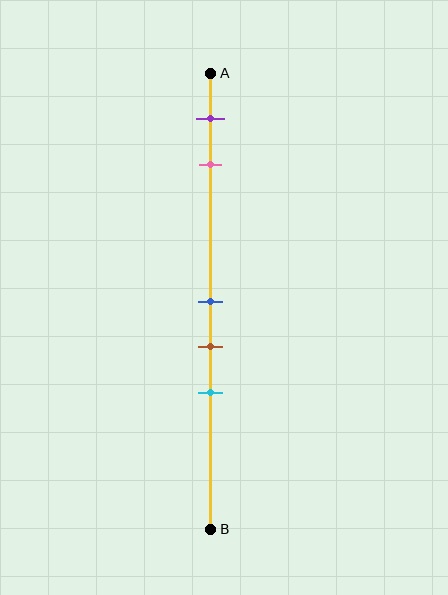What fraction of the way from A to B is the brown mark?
The brown mark is approximately 60% (0.6) of the way from A to B.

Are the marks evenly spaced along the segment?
No, the marks are not evenly spaced.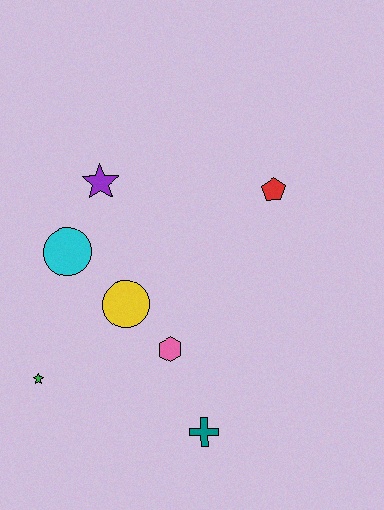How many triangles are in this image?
There are no triangles.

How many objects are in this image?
There are 7 objects.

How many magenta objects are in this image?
There are no magenta objects.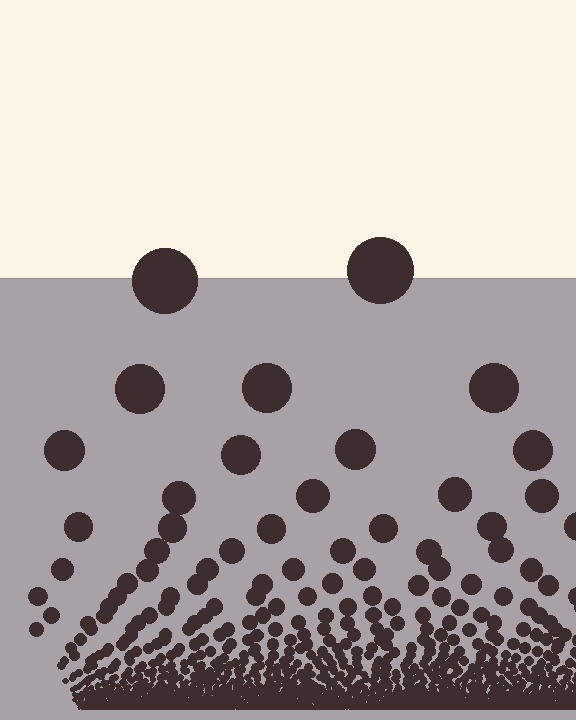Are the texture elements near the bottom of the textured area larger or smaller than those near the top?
Smaller. The gradient is inverted — elements near the bottom are smaller and denser.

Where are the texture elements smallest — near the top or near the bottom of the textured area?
Near the bottom.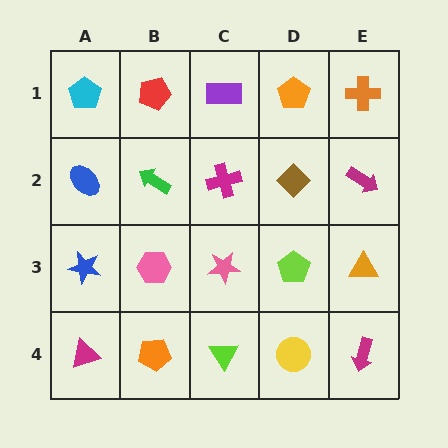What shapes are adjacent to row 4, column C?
A pink star (row 3, column C), an orange pentagon (row 4, column B), a yellow circle (row 4, column D).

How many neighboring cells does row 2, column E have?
3.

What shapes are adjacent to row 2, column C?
A purple rectangle (row 1, column C), a pink star (row 3, column C), a green arrow (row 2, column B), a brown diamond (row 2, column D).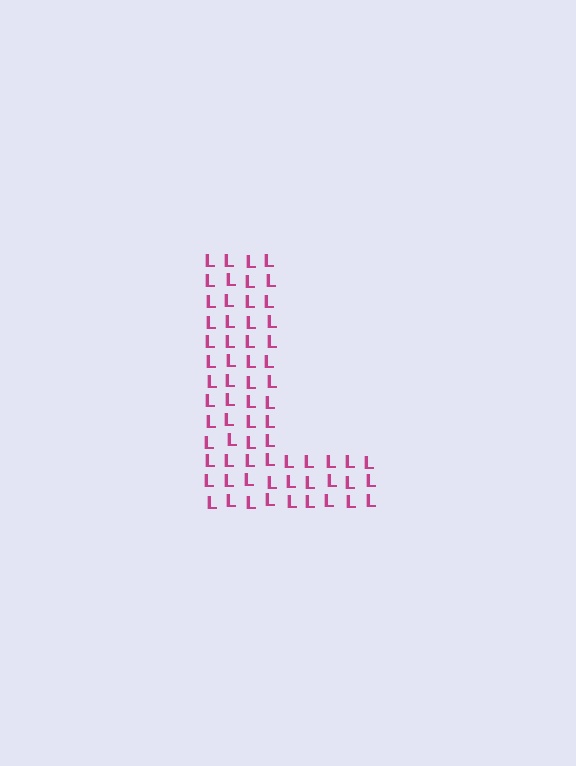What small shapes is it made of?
It is made of small letter L's.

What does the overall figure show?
The overall figure shows the letter L.